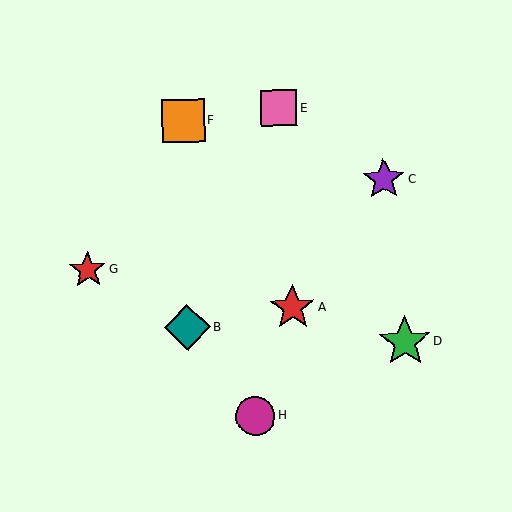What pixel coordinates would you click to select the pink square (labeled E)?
Click at (279, 108) to select the pink square E.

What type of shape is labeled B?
Shape B is a teal diamond.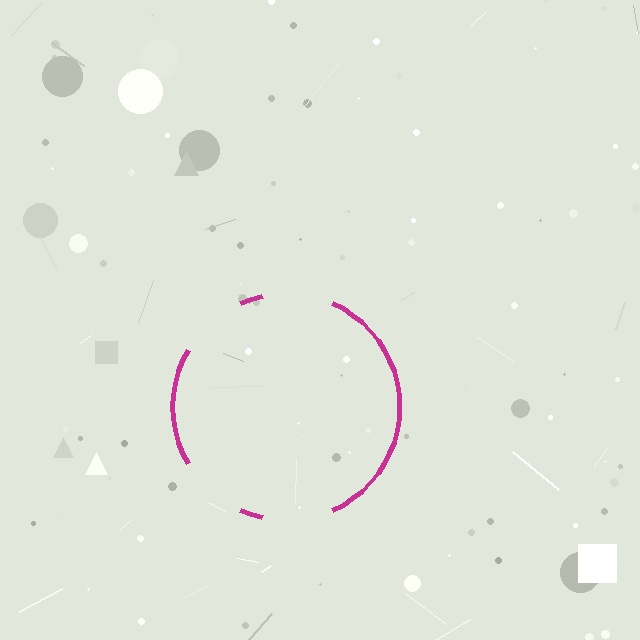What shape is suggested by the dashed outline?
The dashed outline suggests a circle.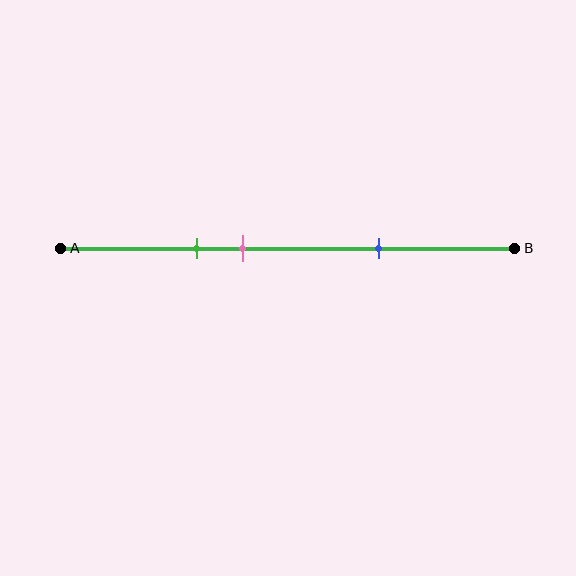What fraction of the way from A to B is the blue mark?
The blue mark is approximately 70% (0.7) of the way from A to B.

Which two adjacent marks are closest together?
The green and pink marks are the closest adjacent pair.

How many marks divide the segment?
There are 3 marks dividing the segment.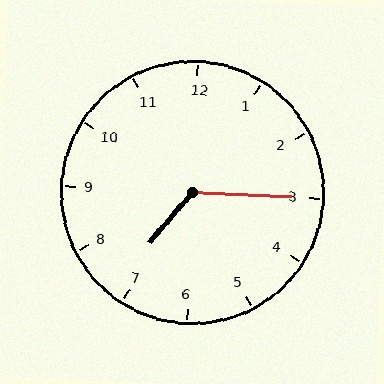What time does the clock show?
7:15.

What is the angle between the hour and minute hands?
Approximately 128 degrees.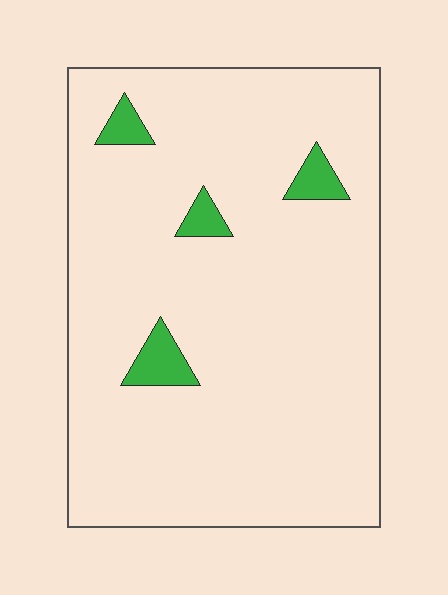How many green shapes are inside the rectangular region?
4.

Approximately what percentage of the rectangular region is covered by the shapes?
Approximately 5%.